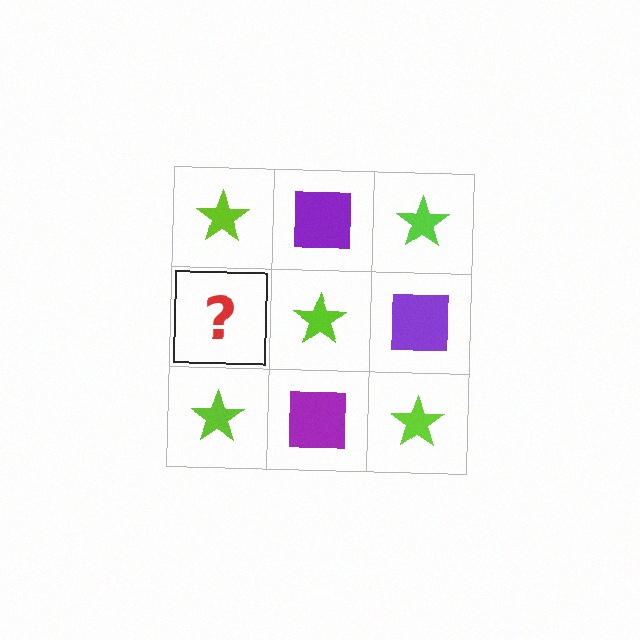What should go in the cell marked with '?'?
The missing cell should contain a purple square.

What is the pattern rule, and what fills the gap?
The rule is that it alternates lime star and purple square in a checkerboard pattern. The gap should be filled with a purple square.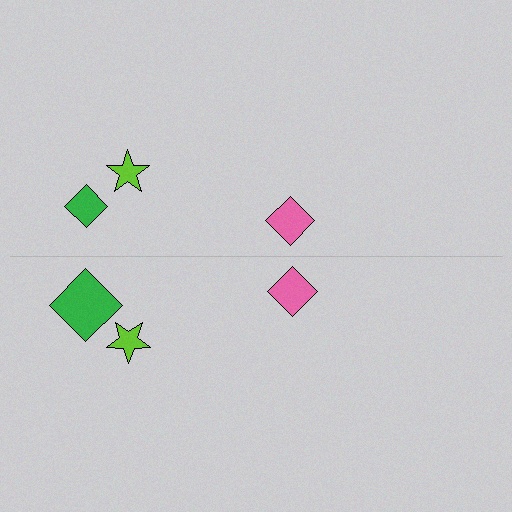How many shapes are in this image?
There are 6 shapes in this image.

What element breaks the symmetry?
The green diamond on the bottom side has a different size than its mirror counterpart.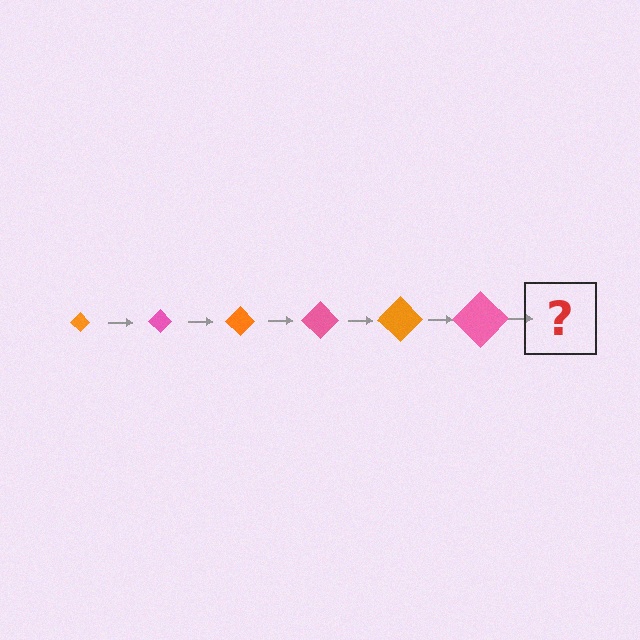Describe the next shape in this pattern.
It should be an orange diamond, larger than the previous one.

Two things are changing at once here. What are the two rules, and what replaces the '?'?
The two rules are that the diamond grows larger each step and the color cycles through orange and pink. The '?' should be an orange diamond, larger than the previous one.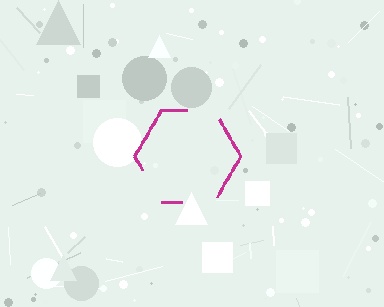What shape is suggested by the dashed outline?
The dashed outline suggests a hexagon.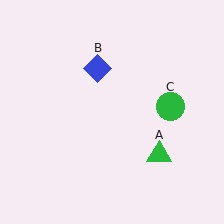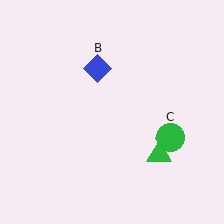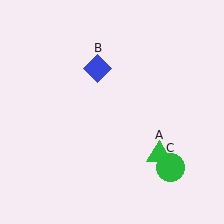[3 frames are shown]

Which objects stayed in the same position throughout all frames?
Green triangle (object A) and blue diamond (object B) remained stationary.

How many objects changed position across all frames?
1 object changed position: green circle (object C).